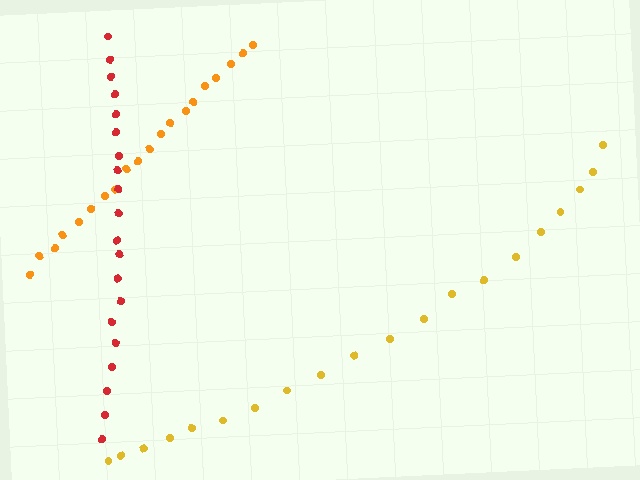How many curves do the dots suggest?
There are 3 distinct paths.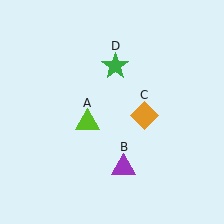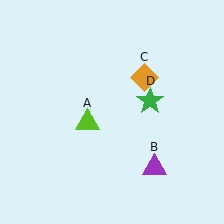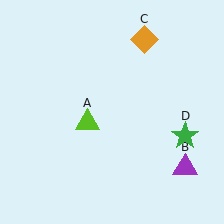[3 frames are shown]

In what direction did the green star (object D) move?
The green star (object D) moved down and to the right.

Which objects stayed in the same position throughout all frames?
Lime triangle (object A) remained stationary.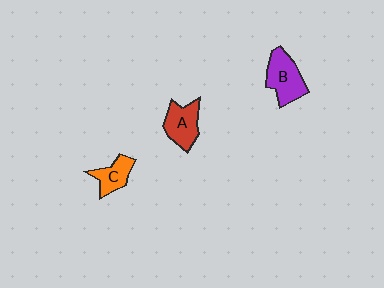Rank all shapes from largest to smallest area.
From largest to smallest: B (purple), A (red), C (orange).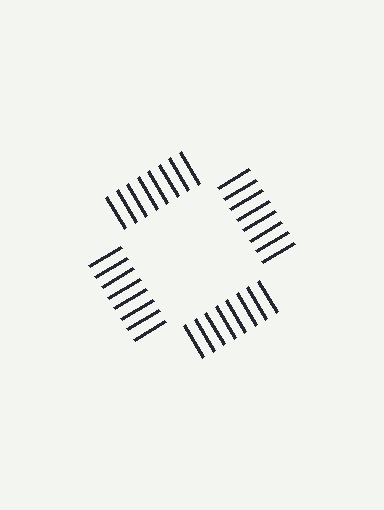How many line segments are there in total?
32 — 8 along each of the 4 edges.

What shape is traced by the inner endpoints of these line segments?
An illusory square — the line segments terminate on its edges but no continuous stroke is drawn.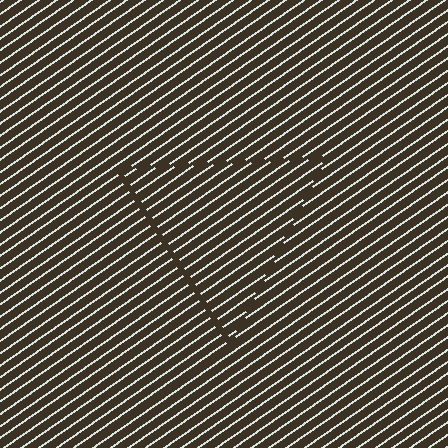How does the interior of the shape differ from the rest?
The interior of the shape contains the same grating, shifted by half a period — the contour is defined by the phase discontinuity where line-ends from the inner and outer gratings abut.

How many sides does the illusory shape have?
3 sides — the line-ends trace a triangle.